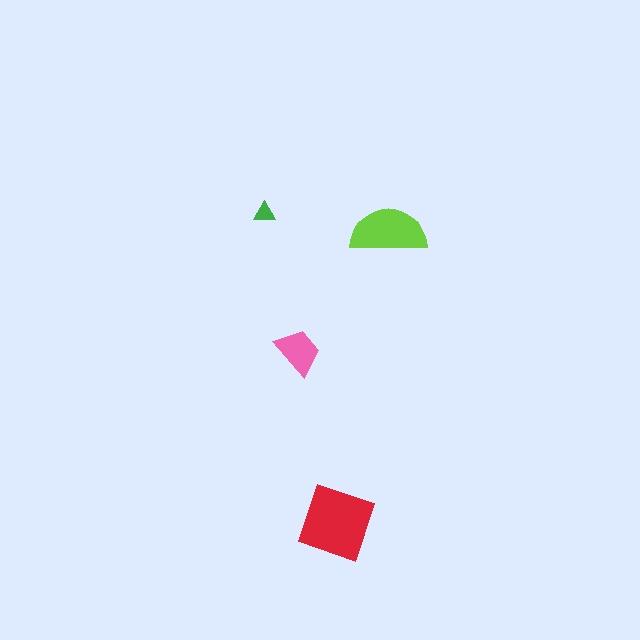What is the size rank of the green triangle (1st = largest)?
4th.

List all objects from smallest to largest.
The green triangle, the pink trapezoid, the lime semicircle, the red diamond.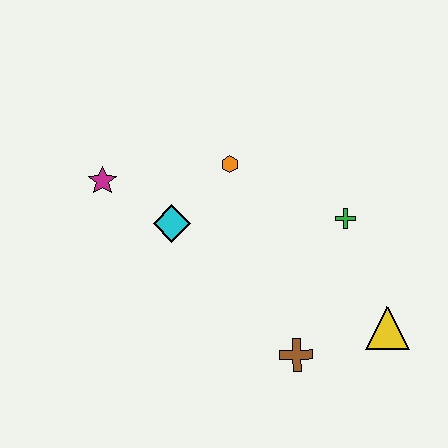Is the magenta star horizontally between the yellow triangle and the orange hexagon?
No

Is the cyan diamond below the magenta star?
Yes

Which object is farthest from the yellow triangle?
The magenta star is farthest from the yellow triangle.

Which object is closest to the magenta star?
The cyan diamond is closest to the magenta star.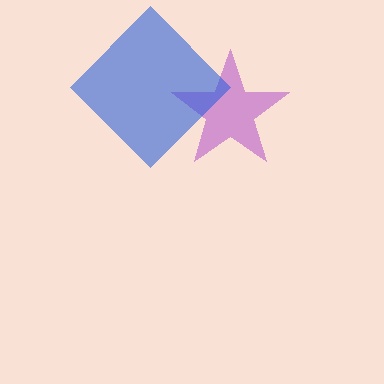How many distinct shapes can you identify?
There are 2 distinct shapes: a purple star, a blue diamond.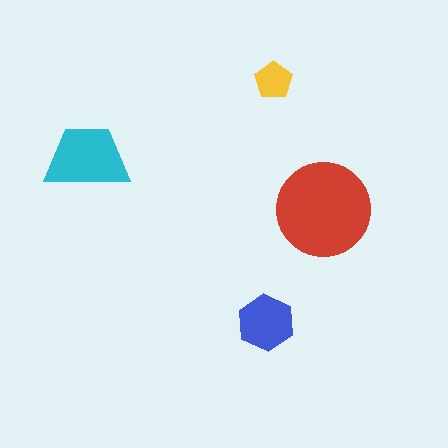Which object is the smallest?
The yellow pentagon.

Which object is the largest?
The red circle.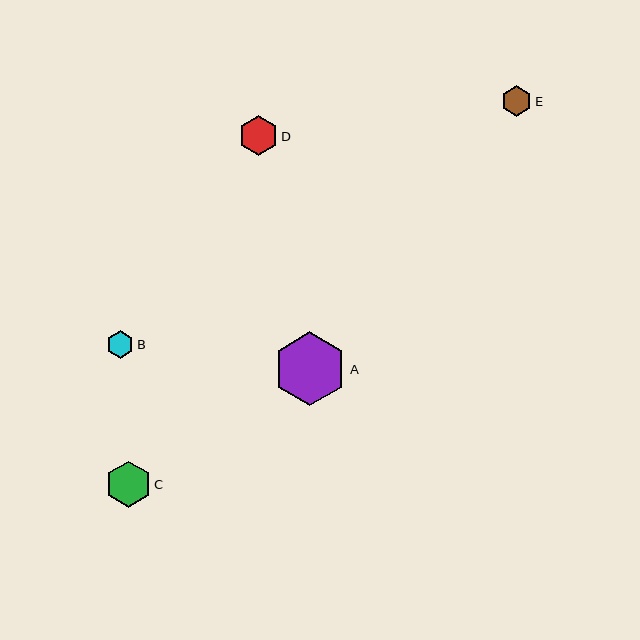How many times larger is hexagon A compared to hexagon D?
Hexagon A is approximately 1.8 times the size of hexagon D.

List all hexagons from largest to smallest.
From largest to smallest: A, C, D, E, B.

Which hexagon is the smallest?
Hexagon B is the smallest with a size of approximately 27 pixels.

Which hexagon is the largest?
Hexagon A is the largest with a size of approximately 73 pixels.